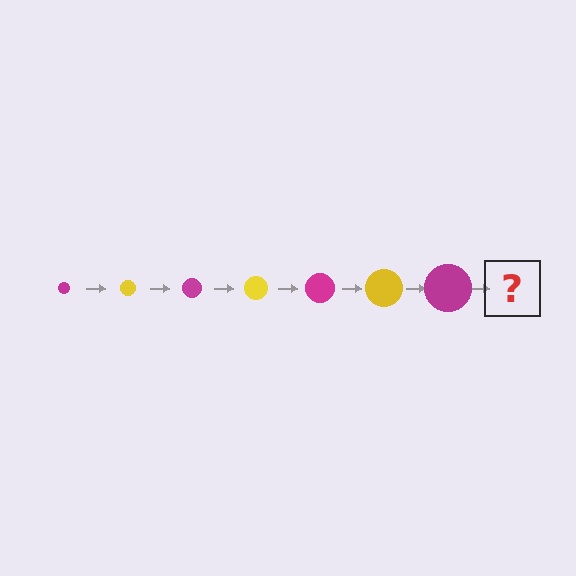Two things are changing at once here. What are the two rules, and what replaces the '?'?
The two rules are that the circle grows larger each step and the color cycles through magenta and yellow. The '?' should be a yellow circle, larger than the previous one.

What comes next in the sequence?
The next element should be a yellow circle, larger than the previous one.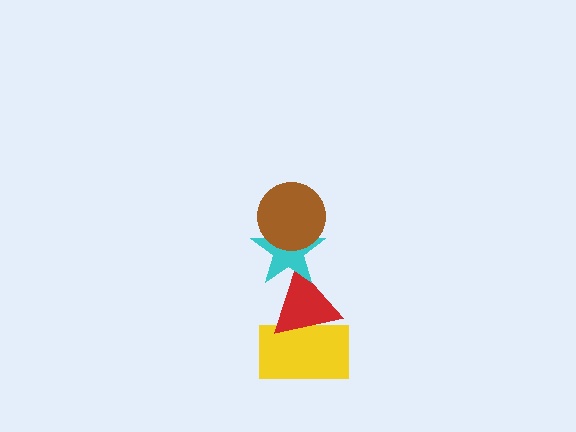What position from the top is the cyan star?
The cyan star is 2nd from the top.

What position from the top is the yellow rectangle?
The yellow rectangle is 4th from the top.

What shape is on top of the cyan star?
The brown circle is on top of the cyan star.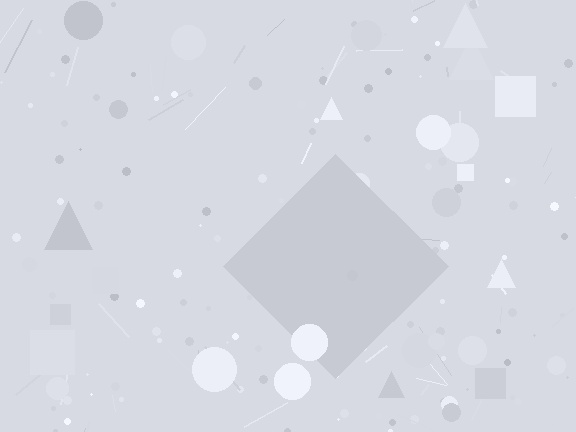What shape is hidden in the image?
A diamond is hidden in the image.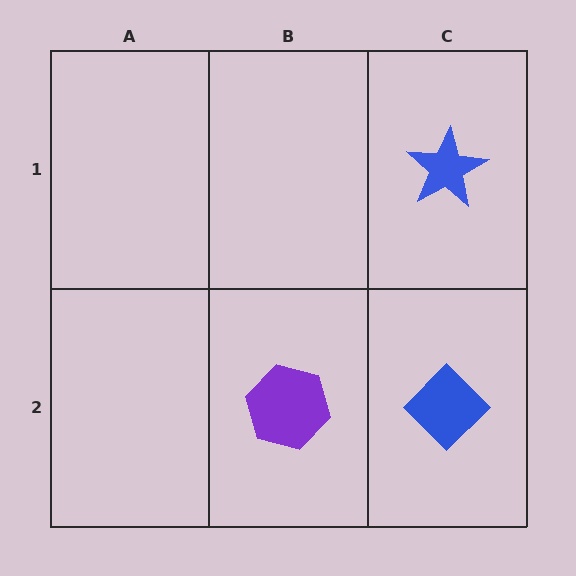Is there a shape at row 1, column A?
No, that cell is empty.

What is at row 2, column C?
A blue diamond.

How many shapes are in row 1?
1 shape.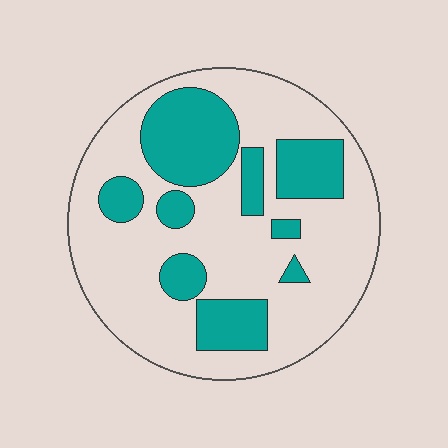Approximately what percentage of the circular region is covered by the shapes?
Approximately 30%.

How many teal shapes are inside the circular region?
9.